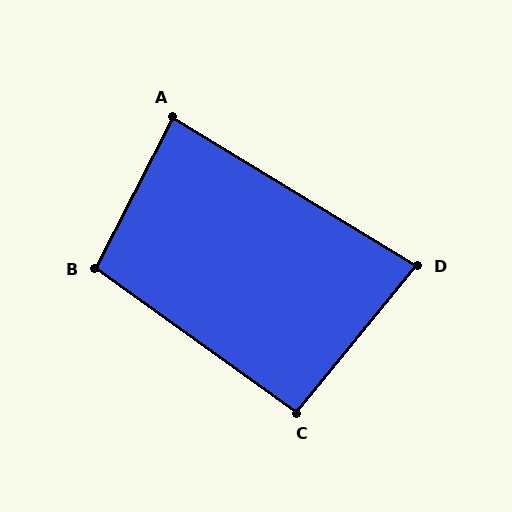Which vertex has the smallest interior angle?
D, at approximately 82 degrees.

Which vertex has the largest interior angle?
B, at approximately 98 degrees.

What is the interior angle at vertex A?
Approximately 86 degrees (approximately right).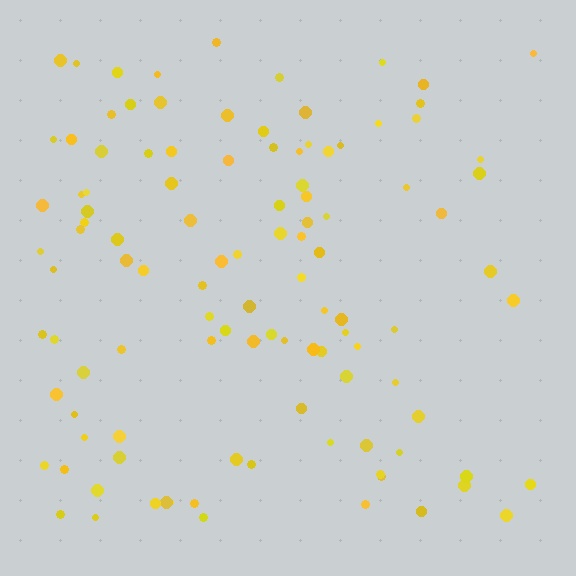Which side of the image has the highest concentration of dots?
The left.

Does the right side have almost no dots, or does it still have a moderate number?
Still a moderate number, just noticeably fewer than the left.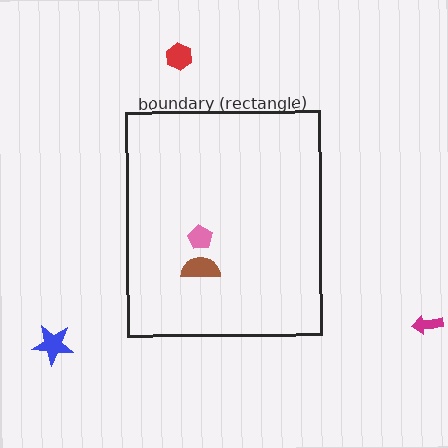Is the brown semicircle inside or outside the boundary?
Inside.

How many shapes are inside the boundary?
2 inside, 3 outside.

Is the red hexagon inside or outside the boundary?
Outside.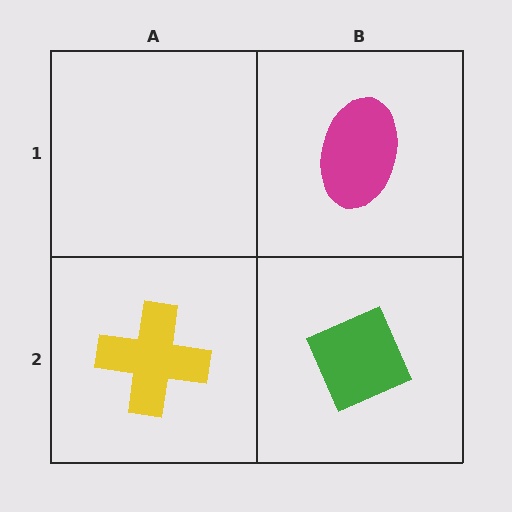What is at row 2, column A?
A yellow cross.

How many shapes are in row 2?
2 shapes.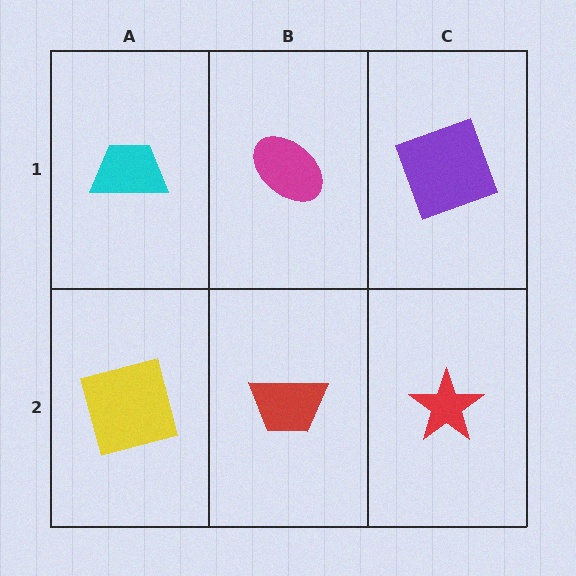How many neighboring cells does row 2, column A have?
2.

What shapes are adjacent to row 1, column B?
A red trapezoid (row 2, column B), a cyan trapezoid (row 1, column A), a purple square (row 1, column C).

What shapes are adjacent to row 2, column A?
A cyan trapezoid (row 1, column A), a red trapezoid (row 2, column B).